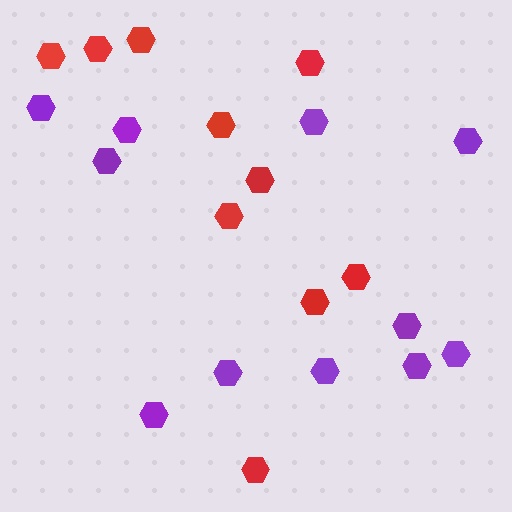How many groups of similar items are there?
There are 2 groups: one group of red hexagons (10) and one group of purple hexagons (11).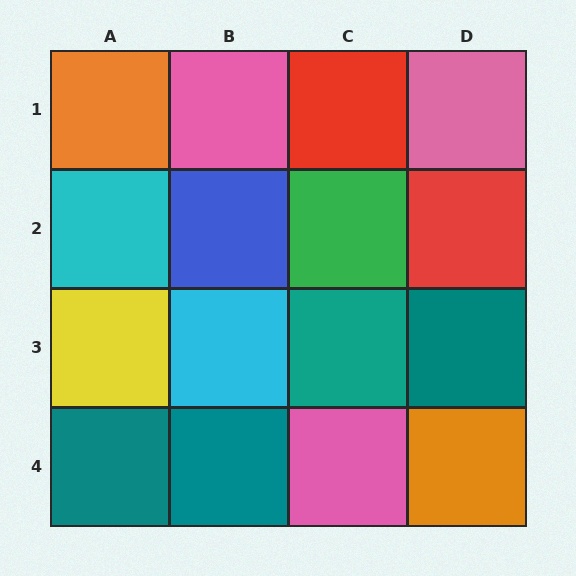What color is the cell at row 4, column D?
Orange.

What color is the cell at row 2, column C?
Green.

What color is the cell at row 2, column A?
Cyan.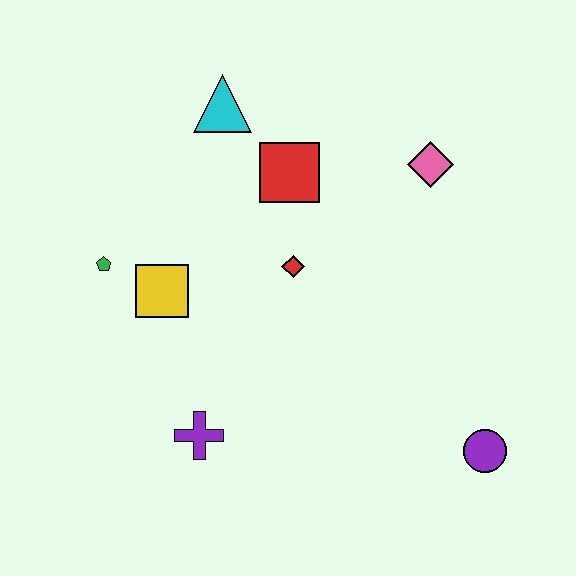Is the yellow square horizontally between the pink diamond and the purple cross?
No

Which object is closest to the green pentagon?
The yellow square is closest to the green pentagon.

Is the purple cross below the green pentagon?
Yes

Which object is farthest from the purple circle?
The cyan triangle is farthest from the purple circle.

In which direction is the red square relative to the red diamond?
The red square is above the red diamond.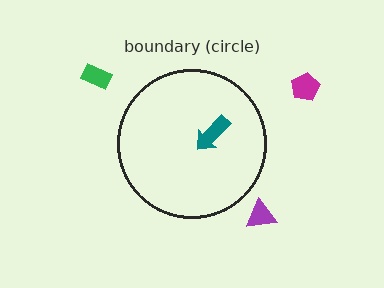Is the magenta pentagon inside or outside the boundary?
Outside.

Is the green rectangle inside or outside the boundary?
Outside.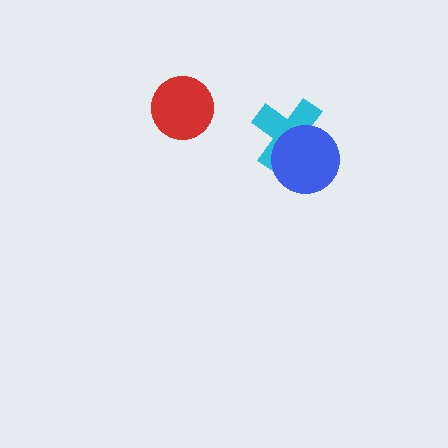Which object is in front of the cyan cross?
The blue circle is in front of the cyan cross.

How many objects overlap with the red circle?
0 objects overlap with the red circle.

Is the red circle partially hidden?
No, no other shape covers it.